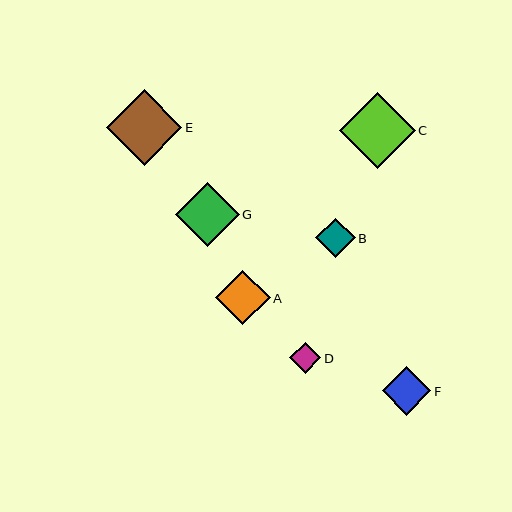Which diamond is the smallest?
Diamond D is the smallest with a size of approximately 31 pixels.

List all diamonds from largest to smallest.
From largest to smallest: E, C, G, A, F, B, D.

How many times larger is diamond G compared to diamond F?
Diamond G is approximately 1.3 times the size of diamond F.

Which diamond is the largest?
Diamond E is the largest with a size of approximately 76 pixels.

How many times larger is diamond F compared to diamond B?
Diamond F is approximately 1.2 times the size of diamond B.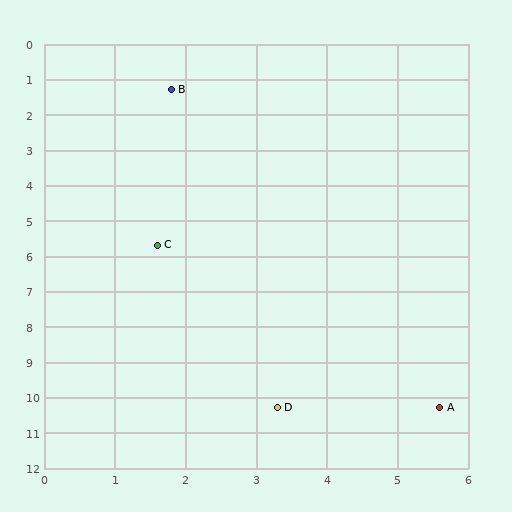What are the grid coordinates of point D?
Point D is at approximately (3.3, 10.3).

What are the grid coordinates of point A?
Point A is at approximately (5.6, 10.3).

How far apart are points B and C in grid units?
Points B and C are about 4.4 grid units apart.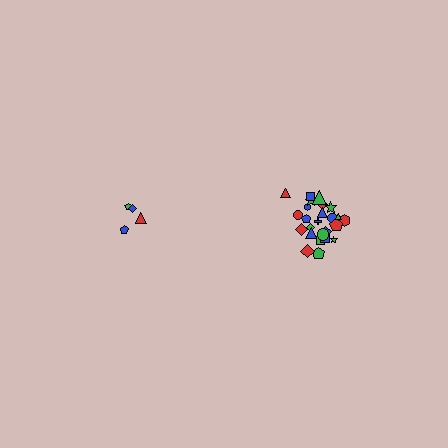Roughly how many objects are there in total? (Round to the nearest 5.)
Roughly 30 objects in total.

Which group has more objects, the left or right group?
The right group.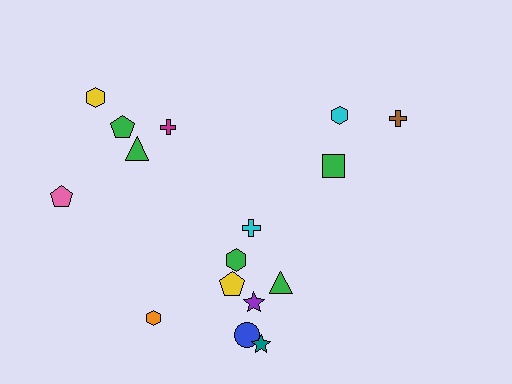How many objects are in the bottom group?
There are 8 objects.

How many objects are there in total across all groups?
There are 16 objects.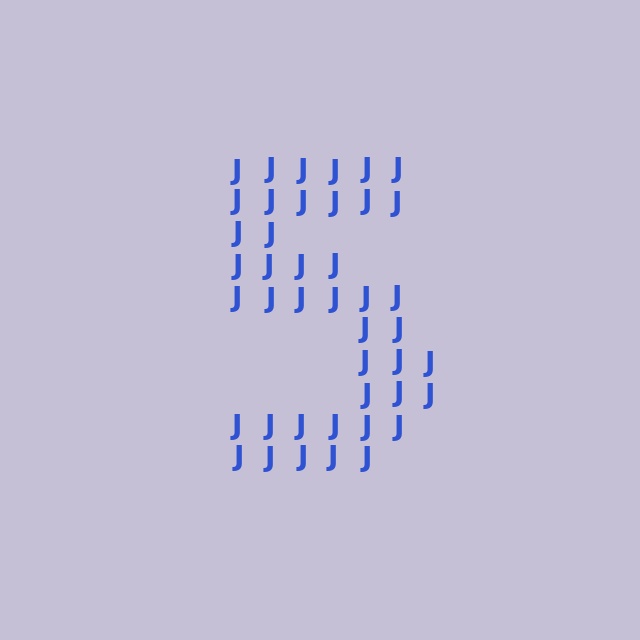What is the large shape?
The large shape is the digit 5.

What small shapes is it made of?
It is made of small letter J's.